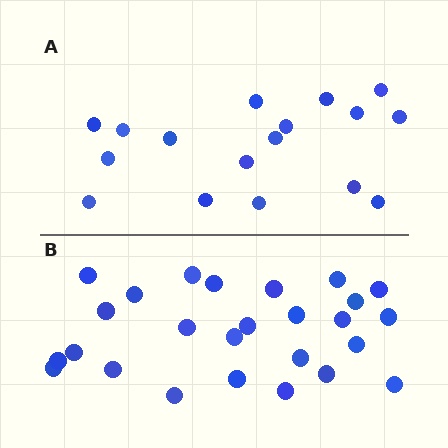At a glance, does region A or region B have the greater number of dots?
Region B (the bottom region) has more dots.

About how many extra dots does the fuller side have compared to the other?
Region B has roughly 8 or so more dots than region A.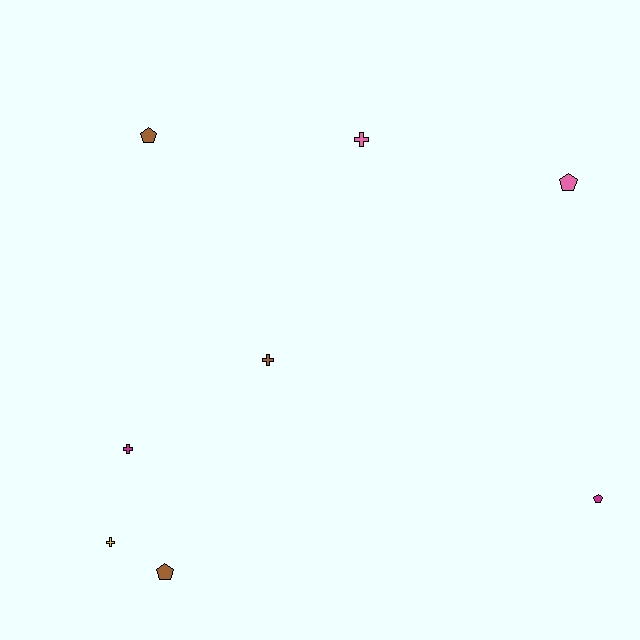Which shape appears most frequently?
Pentagon, with 4 objects.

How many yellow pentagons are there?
There are no yellow pentagons.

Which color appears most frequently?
Brown, with 3 objects.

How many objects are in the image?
There are 8 objects.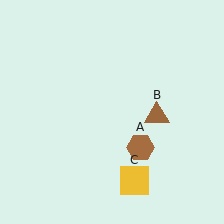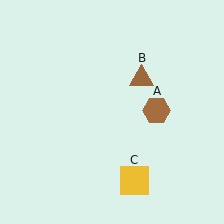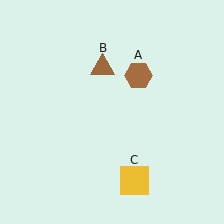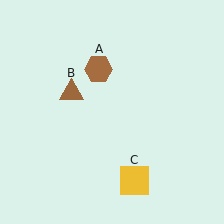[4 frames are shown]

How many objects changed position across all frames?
2 objects changed position: brown hexagon (object A), brown triangle (object B).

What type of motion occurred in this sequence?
The brown hexagon (object A), brown triangle (object B) rotated counterclockwise around the center of the scene.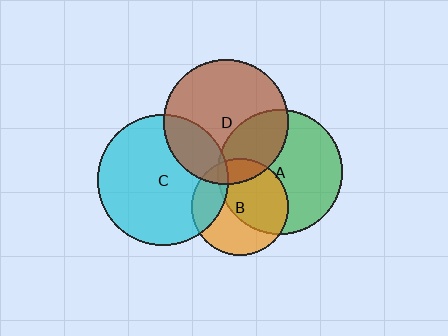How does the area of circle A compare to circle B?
Approximately 1.7 times.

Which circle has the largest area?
Circle C (cyan).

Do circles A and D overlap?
Yes.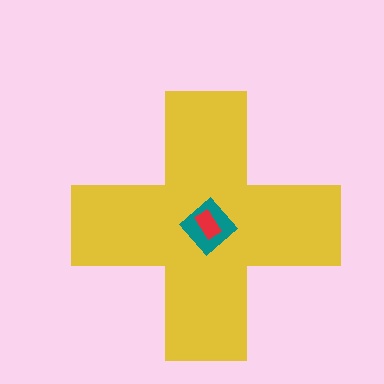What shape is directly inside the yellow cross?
The teal diamond.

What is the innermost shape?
The red rectangle.